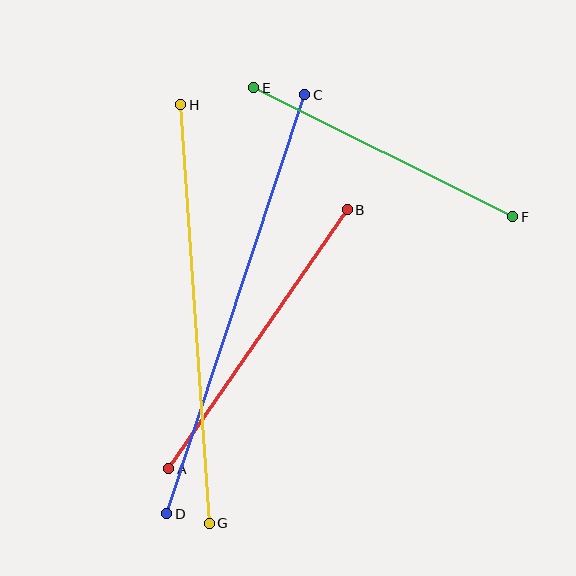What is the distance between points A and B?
The distance is approximately 315 pixels.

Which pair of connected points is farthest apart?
Points C and D are farthest apart.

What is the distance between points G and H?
The distance is approximately 419 pixels.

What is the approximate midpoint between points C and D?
The midpoint is at approximately (236, 304) pixels.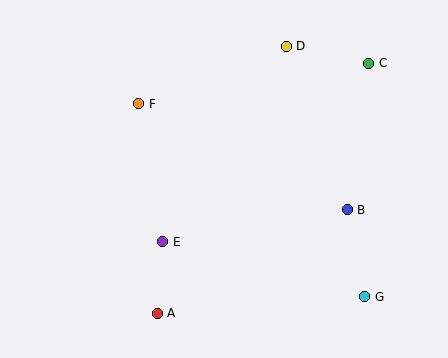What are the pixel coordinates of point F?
Point F is at (139, 104).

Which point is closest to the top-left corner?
Point F is closest to the top-left corner.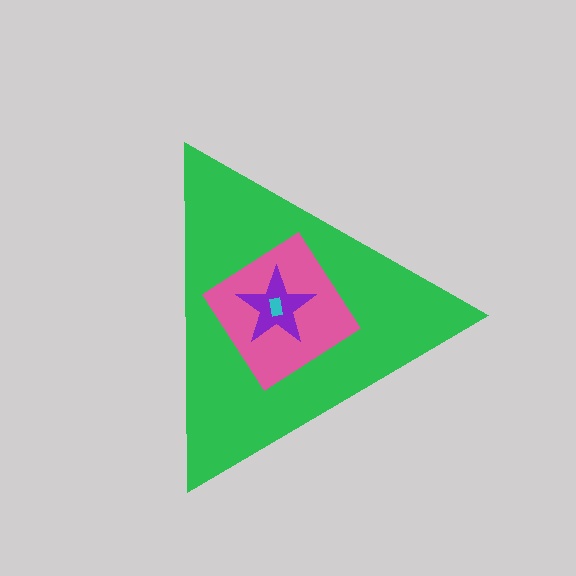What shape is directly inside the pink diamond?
The purple star.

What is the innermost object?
The cyan rectangle.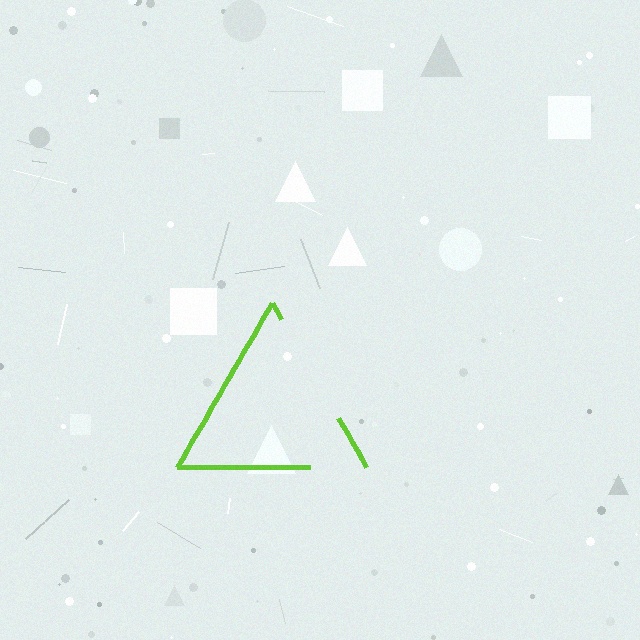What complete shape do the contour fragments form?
The contour fragments form a triangle.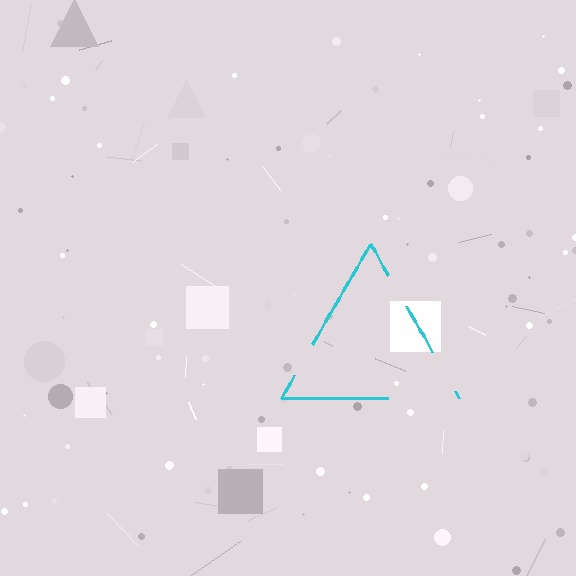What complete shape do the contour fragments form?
The contour fragments form a triangle.